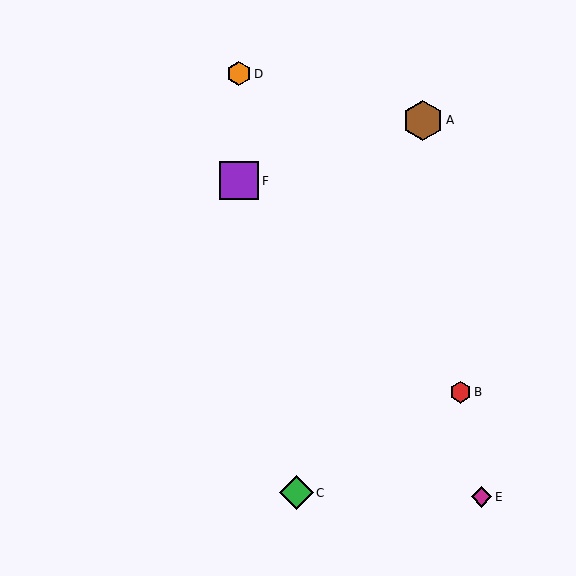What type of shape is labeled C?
Shape C is a green diamond.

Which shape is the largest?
The brown hexagon (labeled A) is the largest.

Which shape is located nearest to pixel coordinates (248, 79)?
The orange hexagon (labeled D) at (239, 74) is nearest to that location.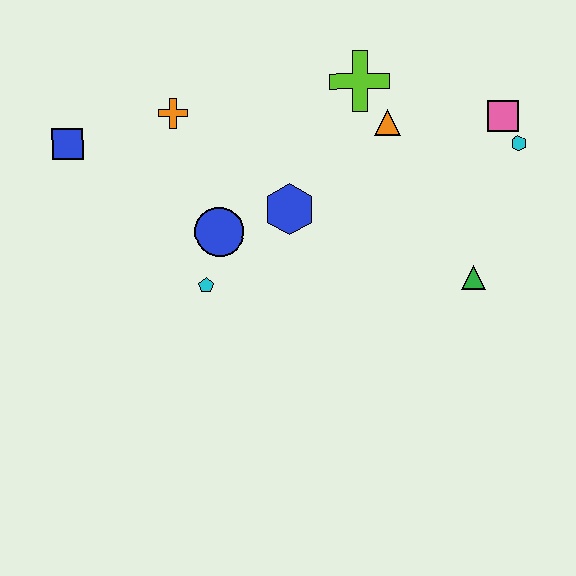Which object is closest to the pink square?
The cyan hexagon is closest to the pink square.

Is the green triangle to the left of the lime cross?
No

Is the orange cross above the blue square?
Yes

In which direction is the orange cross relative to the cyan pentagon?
The orange cross is above the cyan pentagon.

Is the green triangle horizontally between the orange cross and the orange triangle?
No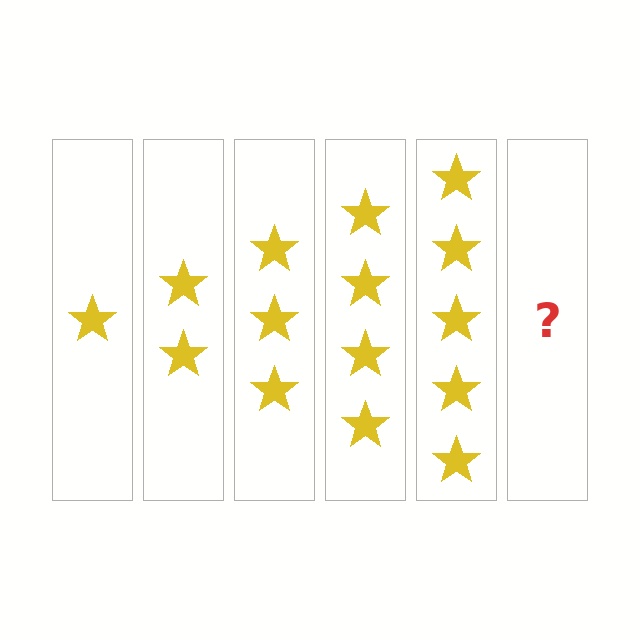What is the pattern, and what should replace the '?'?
The pattern is that each step adds one more star. The '?' should be 6 stars.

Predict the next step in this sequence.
The next step is 6 stars.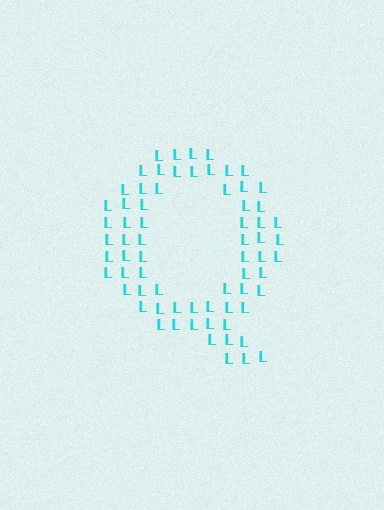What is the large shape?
The large shape is the letter Q.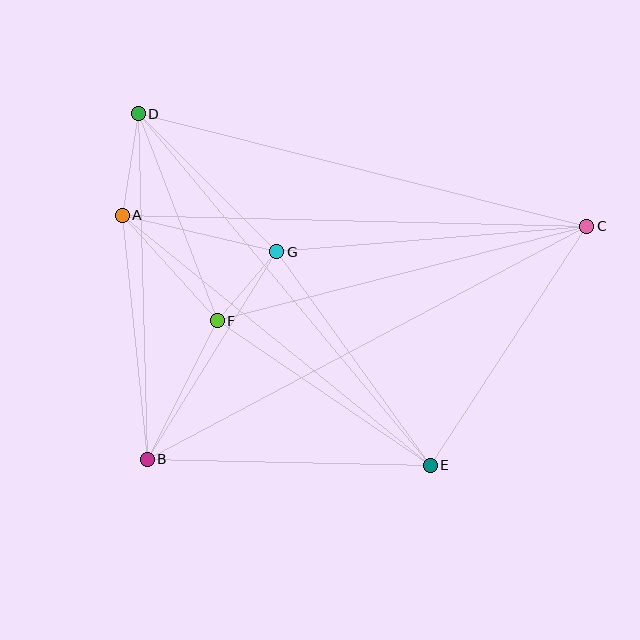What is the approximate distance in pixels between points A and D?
The distance between A and D is approximately 103 pixels.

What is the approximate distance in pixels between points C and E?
The distance between C and E is approximately 286 pixels.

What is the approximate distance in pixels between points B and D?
The distance between B and D is approximately 346 pixels.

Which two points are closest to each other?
Points F and G are closest to each other.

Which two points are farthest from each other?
Points B and C are farthest from each other.